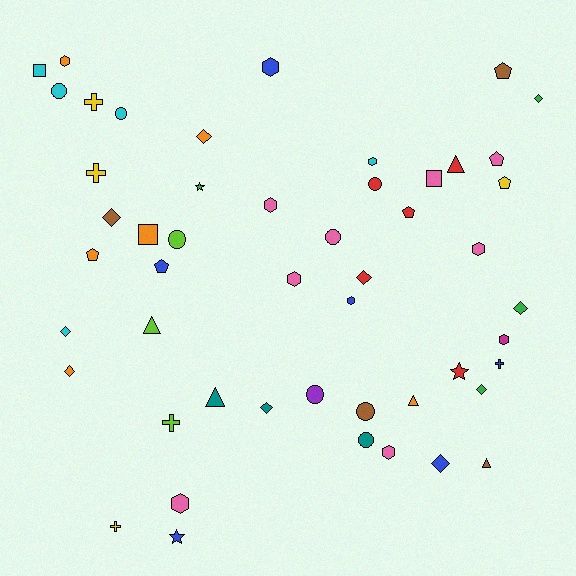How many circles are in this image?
There are 8 circles.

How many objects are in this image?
There are 50 objects.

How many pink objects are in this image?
There are 8 pink objects.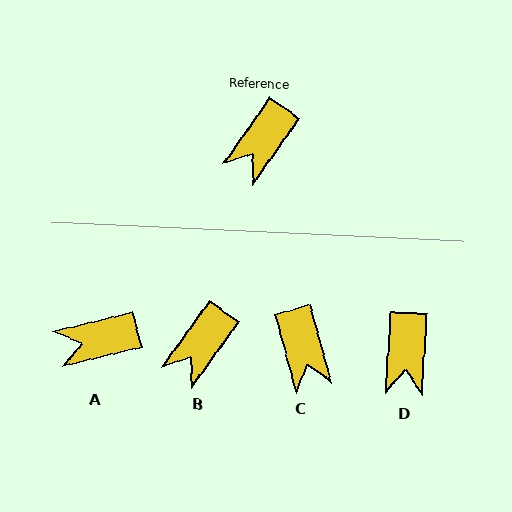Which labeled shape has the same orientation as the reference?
B.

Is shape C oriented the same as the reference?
No, it is off by about 51 degrees.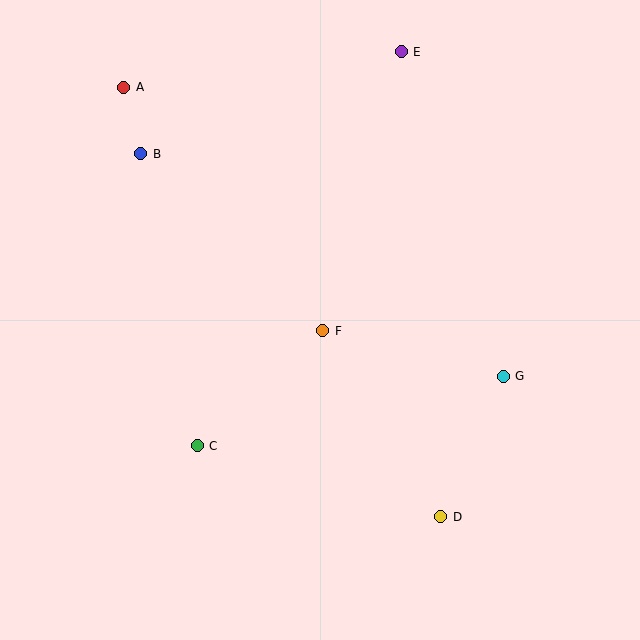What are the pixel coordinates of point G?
Point G is at (503, 376).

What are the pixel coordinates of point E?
Point E is at (401, 52).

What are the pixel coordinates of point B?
Point B is at (141, 154).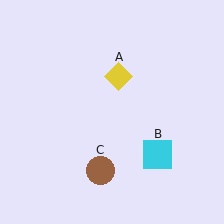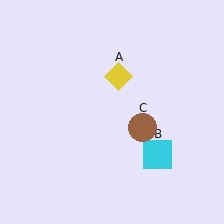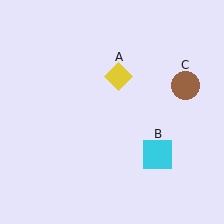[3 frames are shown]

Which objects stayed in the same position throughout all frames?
Yellow diamond (object A) and cyan square (object B) remained stationary.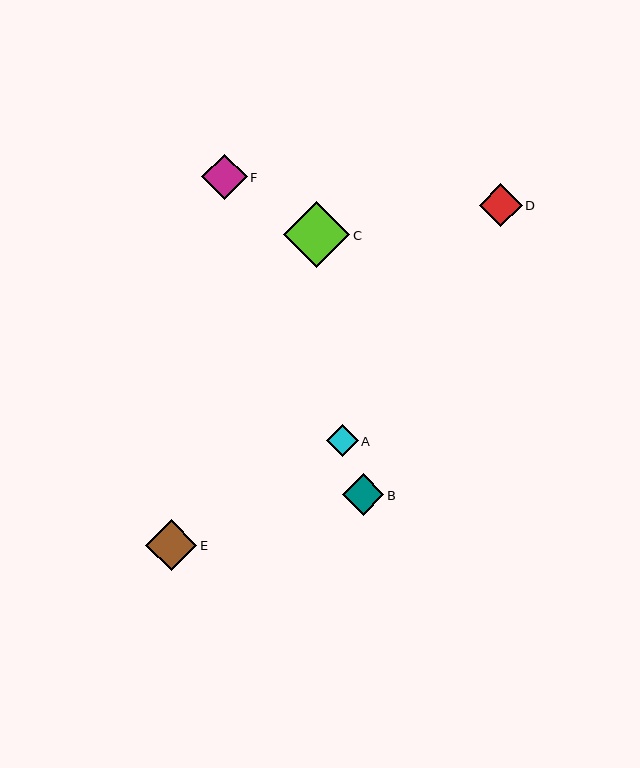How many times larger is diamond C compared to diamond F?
Diamond C is approximately 1.5 times the size of diamond F.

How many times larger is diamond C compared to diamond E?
Diamond C is approximately 1.3 times the size of diamond E.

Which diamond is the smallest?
Diamond A is the smallest with a size of approximately 32 pixels.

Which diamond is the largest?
Diamond C is the largest with a size of approximately 66 pixels.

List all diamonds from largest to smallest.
From largest to smallest: C, E, F, D, B, A.